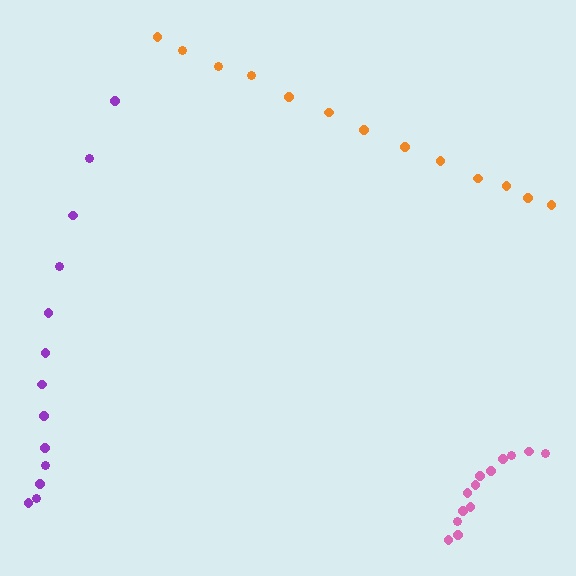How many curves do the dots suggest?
There are 3 distinct paths.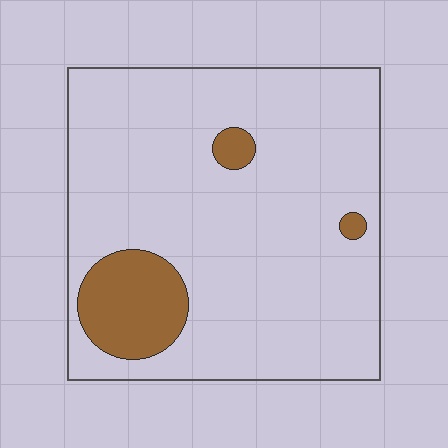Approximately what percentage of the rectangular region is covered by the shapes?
Approximately 10%.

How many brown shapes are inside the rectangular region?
3.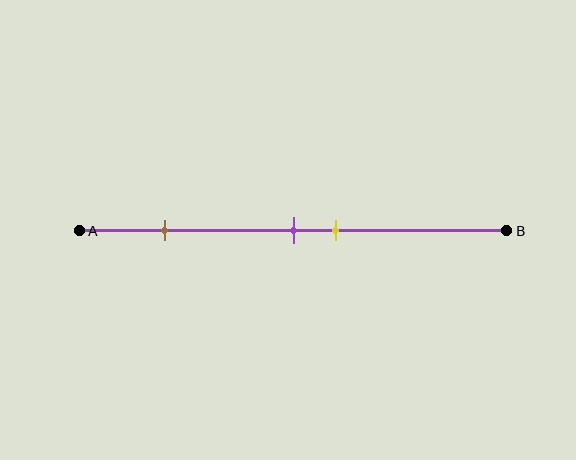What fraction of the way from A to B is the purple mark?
The purple mark is approximately 50% (0.5) of the way from A to B.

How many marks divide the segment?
There are 3 marks dividing the segment.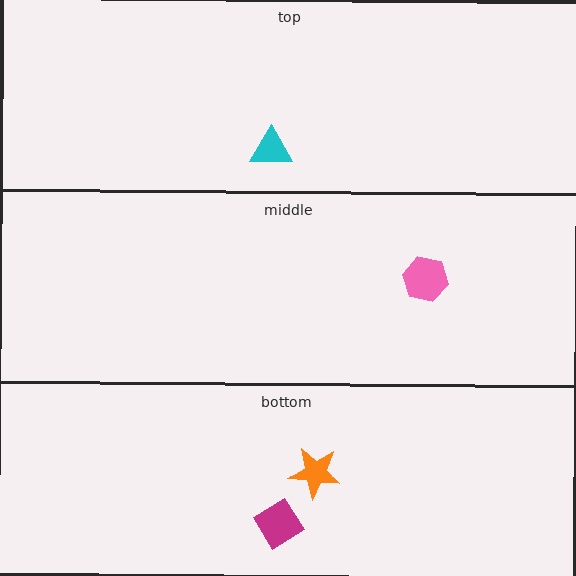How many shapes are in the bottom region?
2.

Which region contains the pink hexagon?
The middle region.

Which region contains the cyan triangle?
The top region.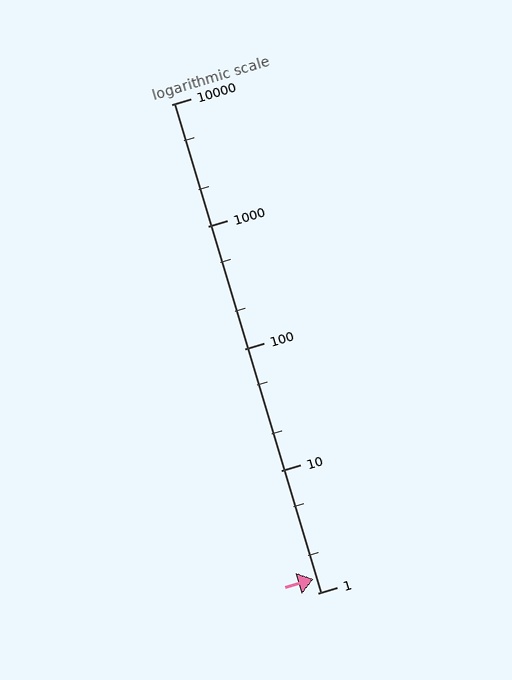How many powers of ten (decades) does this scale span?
The scale spans 4 decades, from 1 to 10000.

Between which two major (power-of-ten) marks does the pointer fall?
The pointer is between 1 and 10.